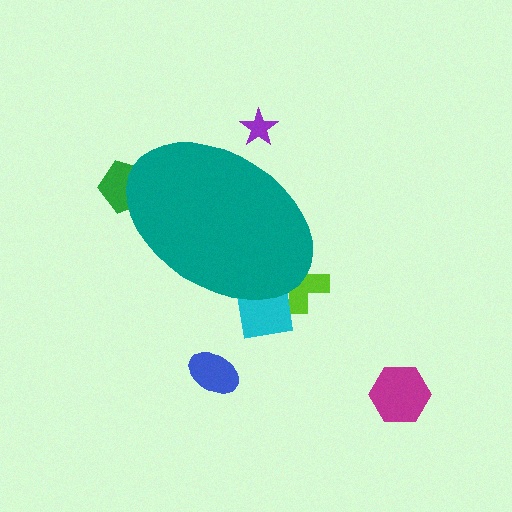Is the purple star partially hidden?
Yes, the purple star is partially hidden behind the teal ellipse.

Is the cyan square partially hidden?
Yes, the cyan square is partially hidden behind the teal ellipse.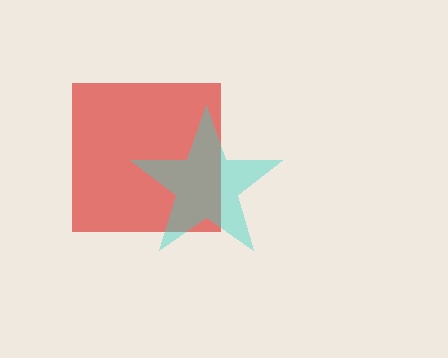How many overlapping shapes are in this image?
There are 2 overlapping shapes in the image.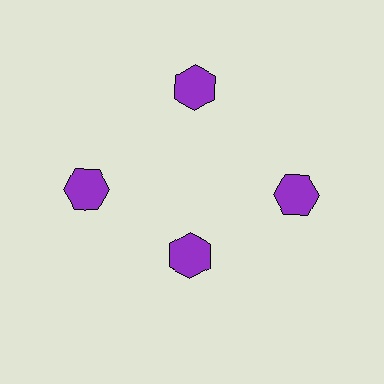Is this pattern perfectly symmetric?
No. The 4 purple hexagons are arranged in a ring, but one element near the 6 o'clock position is pulled inward toward the center, breaking the 4-fold rotational symmetry.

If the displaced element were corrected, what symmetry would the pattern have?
It would have 4-fold rotational symmetry — the pattern would map onto itself every 90 degrees.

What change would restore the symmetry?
The symmetry would be restored by moving it outward, back onto the ring so that all 4 hexagons sit at equal angles and equal distance from the center.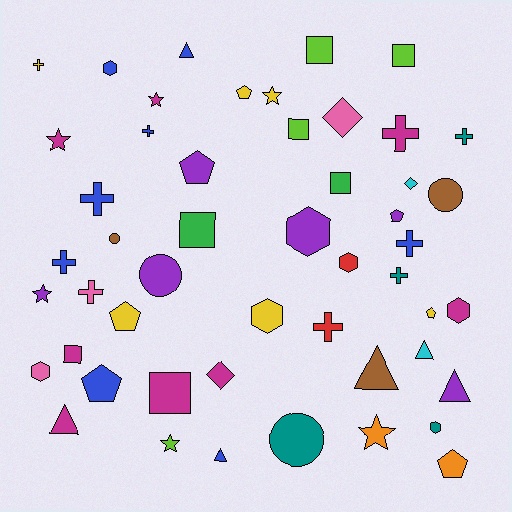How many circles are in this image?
There are 4 circles.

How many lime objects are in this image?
There are 4 lime objects.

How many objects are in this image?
There are 50 objects.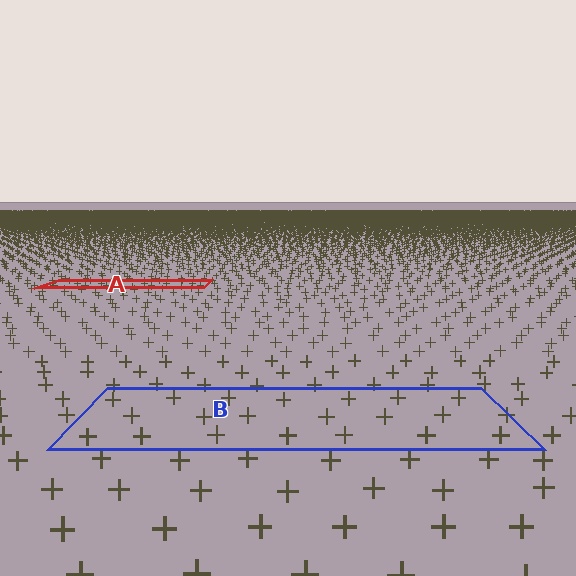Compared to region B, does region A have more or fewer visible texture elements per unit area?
Region A has more texture elements per unit area — they are packed more densely because it is farther away.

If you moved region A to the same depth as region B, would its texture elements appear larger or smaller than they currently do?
They would appear larger. At a closer depth, the same texture elements are projected at a bigger on-screen size.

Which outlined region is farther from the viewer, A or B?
Region A is farther from the viewer — the texture elements inside it appear smaller and more densely packed.